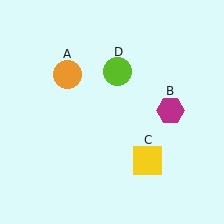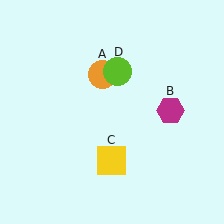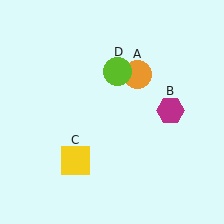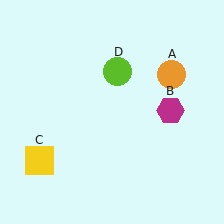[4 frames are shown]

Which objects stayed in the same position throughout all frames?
Magenta hexagon (object B) and lime circle (object D) remained stationary.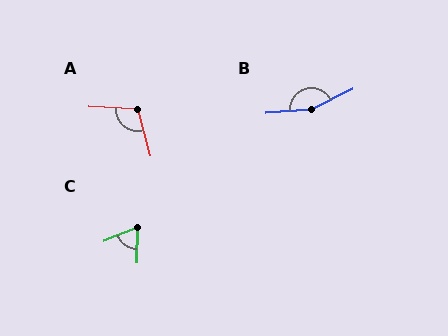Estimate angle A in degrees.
Approximately 108 degrees.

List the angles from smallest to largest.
C (67°), A (108°), B (159°).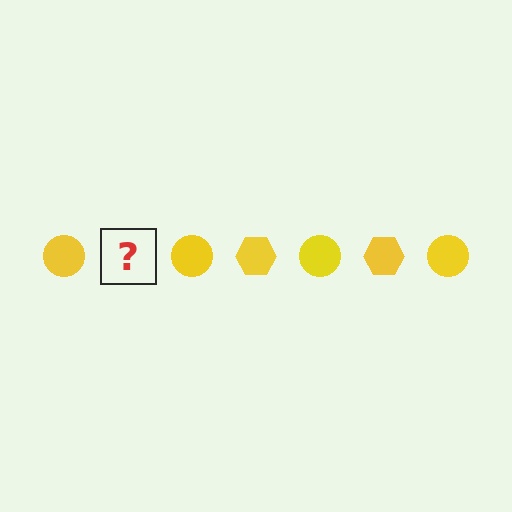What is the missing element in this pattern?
The missing element is a yellow hexagon.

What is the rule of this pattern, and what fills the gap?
The rule is that the pattern cycles through circle, hexagon shapes in yellow. The gap should be filled with a yellow hexagon.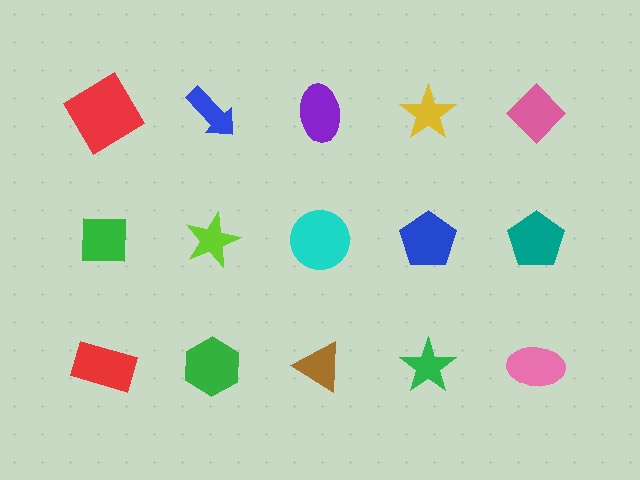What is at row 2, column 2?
A lime star.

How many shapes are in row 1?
5 shapes.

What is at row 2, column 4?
A blue pentagon.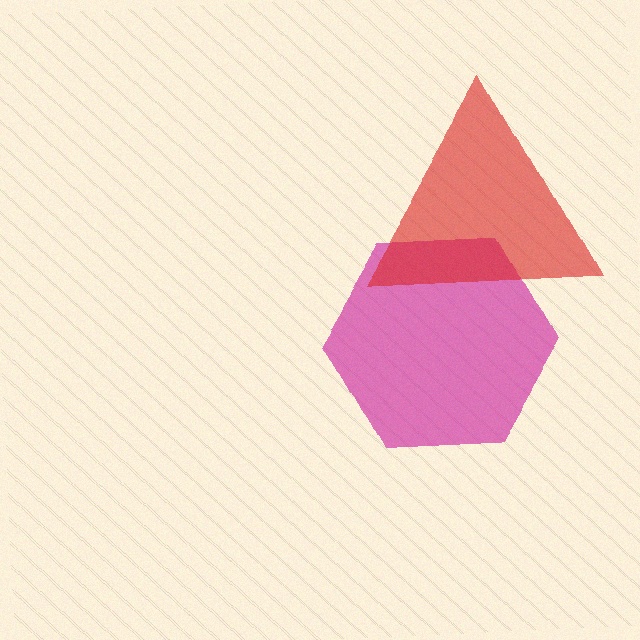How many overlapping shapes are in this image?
There are 2 overlapping shapes in the image.